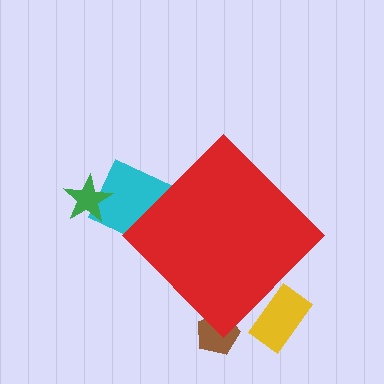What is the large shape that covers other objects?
A red diamond.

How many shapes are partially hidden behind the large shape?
3 shapes are partially hidden.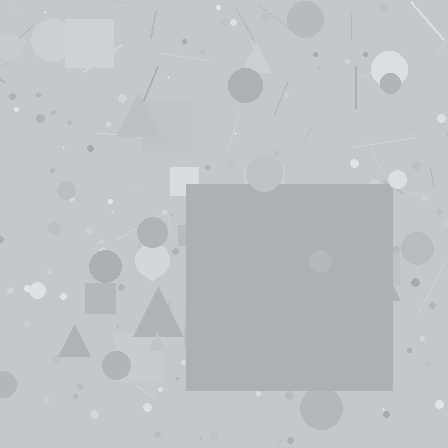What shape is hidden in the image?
A square is hidden in the image.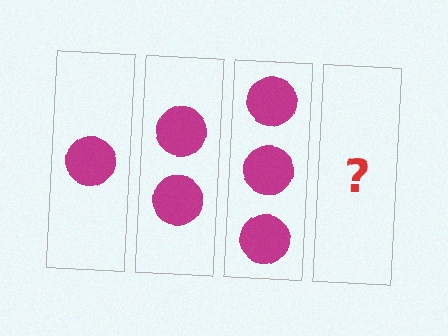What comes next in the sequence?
The next element should be 4 circles.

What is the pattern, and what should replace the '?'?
The pattern is that each step adds one more circle. The '?' should be 4 circles.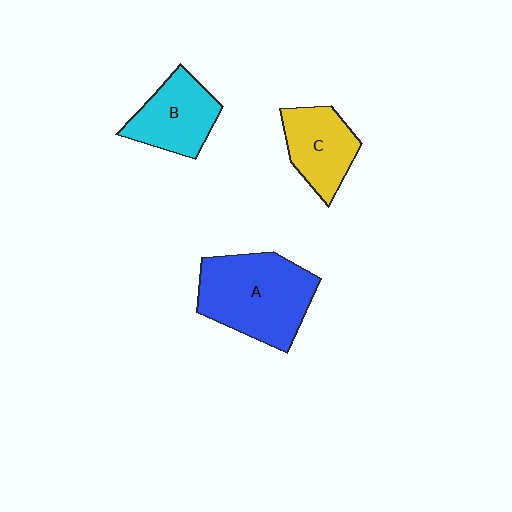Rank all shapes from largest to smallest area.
From largest to smallest: A (blue), B (cyan), C (yellow).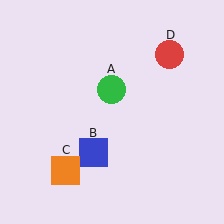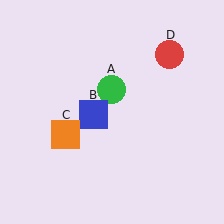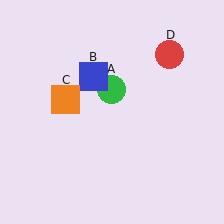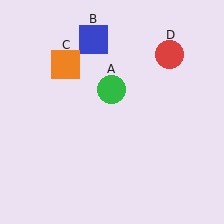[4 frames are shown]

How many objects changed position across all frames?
2 objects changed position: blue square (object B), orange square (object C).